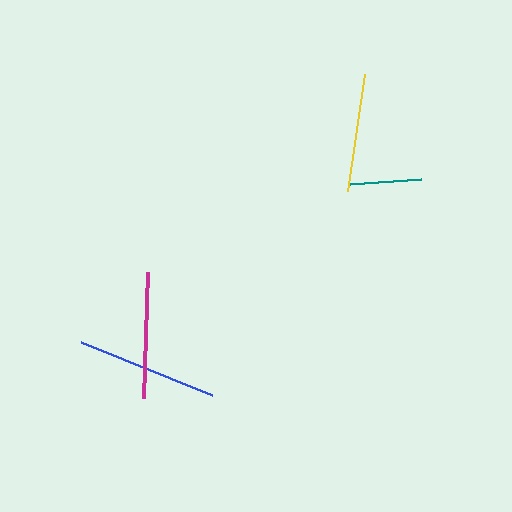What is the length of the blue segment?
The blue segment is approximately 141 pixels long.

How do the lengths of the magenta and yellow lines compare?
The magenta and yellow lines are approximately the same length.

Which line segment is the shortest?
The teal line is the shortest at approximately 71 pixels.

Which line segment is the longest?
The blue line is the longest at approximately 141 pixels.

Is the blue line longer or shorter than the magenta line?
The blue line is longer than the magenta line.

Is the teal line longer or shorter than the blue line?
The blue line is longer than the teal line.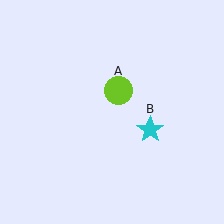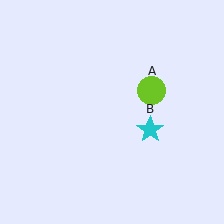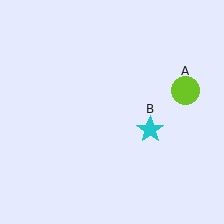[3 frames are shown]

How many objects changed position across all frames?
1 object changed position: lime circle (object A).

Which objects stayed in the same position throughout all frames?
Cyan star (object B) remained stationary.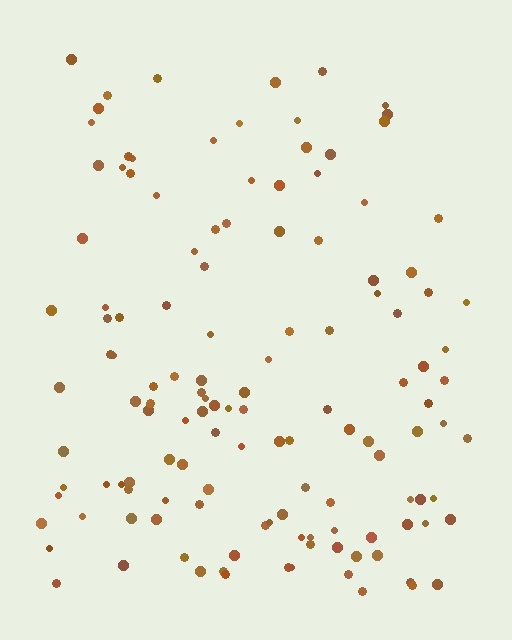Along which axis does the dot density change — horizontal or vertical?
Vertical.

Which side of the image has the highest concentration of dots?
The bottom.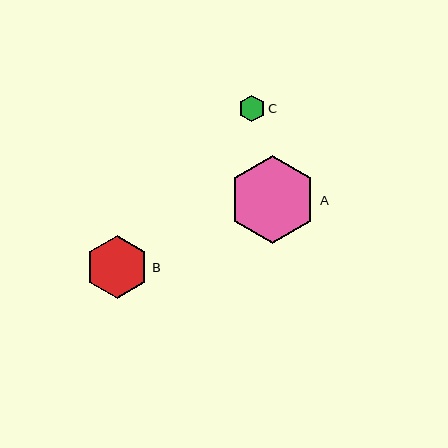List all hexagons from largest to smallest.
From largest to smallest: A, B, C.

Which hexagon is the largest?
Hexagon A is the largest with a size of approximately 88 pixels.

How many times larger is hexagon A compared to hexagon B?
Hexagon A is approximately 1.4 times the size of hexagon B.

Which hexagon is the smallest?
Hexagon C is the smallest with a size of approximately 27 pixels.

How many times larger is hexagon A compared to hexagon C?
Hexagon A is approximately 3.3 times the size of hexagon C.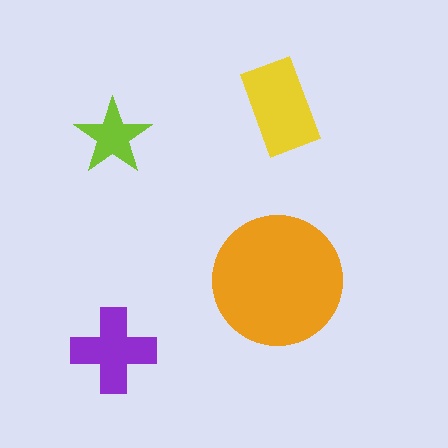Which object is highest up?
The yellow rectangle is topmost.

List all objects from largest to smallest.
The orange circle, the yellow rectangle, the purple cross, the lime star.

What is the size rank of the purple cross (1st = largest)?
3rd.